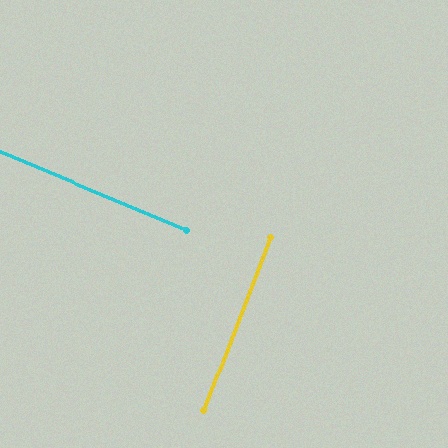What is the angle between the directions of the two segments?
Approximately 88 degrees.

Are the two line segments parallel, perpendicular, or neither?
Perpendicular — they meet at approximately 88°.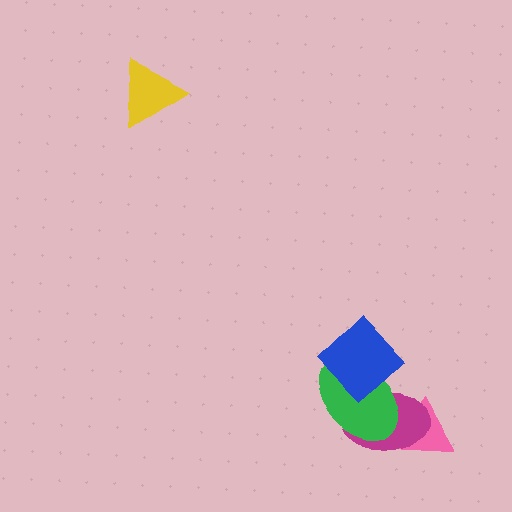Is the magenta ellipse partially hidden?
Yes, it is partially covered by another shape.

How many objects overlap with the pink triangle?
2 objects overlap with the pink triangle.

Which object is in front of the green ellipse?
The blue diamond is in front of the green ellipse.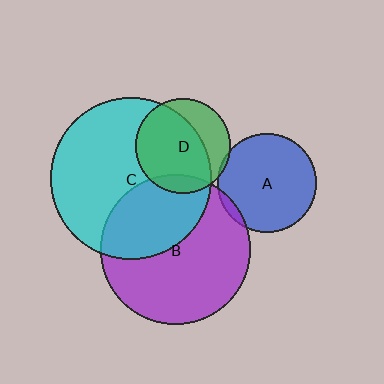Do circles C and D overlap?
Yes.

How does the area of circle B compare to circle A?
Approximately 2.3 times.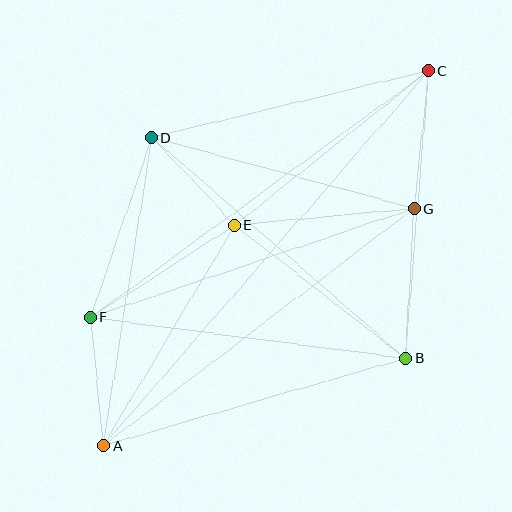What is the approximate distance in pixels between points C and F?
The distance between C and F is approximately 418 pixels.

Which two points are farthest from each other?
Points A and C are farthest from each other.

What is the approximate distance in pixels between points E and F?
The distance between E and F is approximately 171 pixels.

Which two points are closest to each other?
Points D and E are closest to each other.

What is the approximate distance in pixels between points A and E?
The distance between A and E is approximately 257 pixels.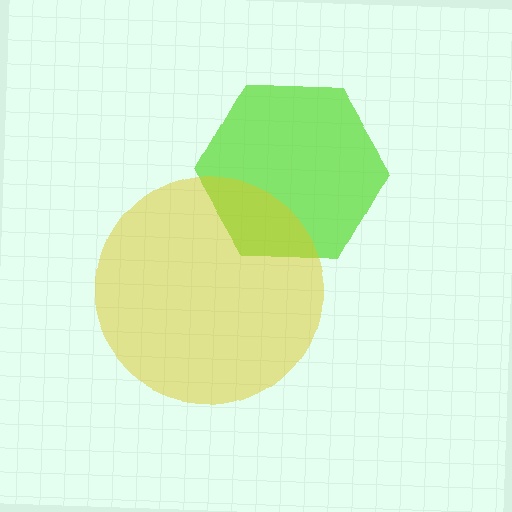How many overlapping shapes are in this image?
There are 2 overlapping shapes in the image.